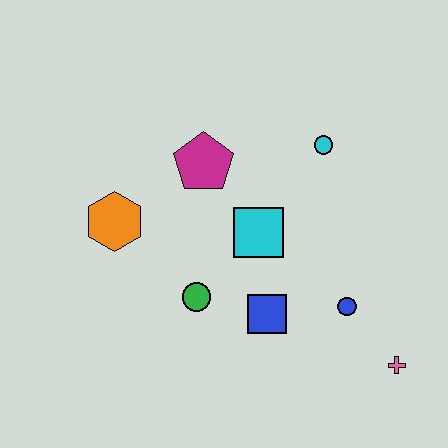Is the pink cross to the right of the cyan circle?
Yes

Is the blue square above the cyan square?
No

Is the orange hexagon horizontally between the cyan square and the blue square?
No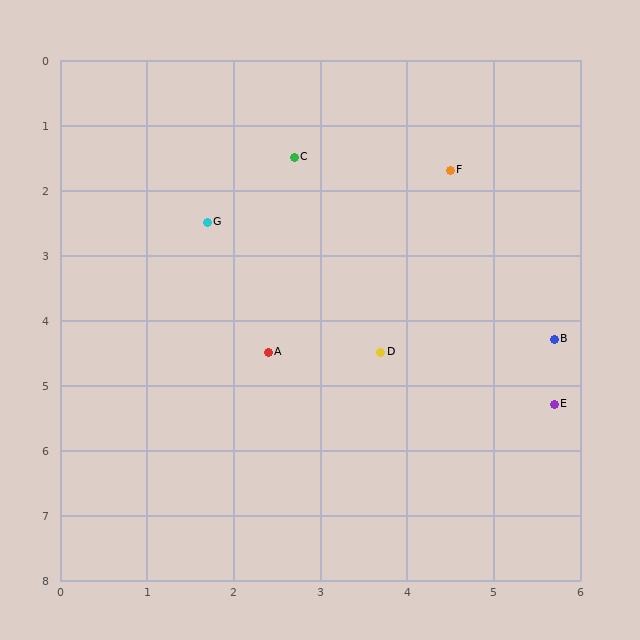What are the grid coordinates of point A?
Point A is at approximately (2.4, 4.5).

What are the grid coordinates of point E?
Point E is at approximately (5.7, 5.3).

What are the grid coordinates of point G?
Point G is at approximately (1.7, 2.5).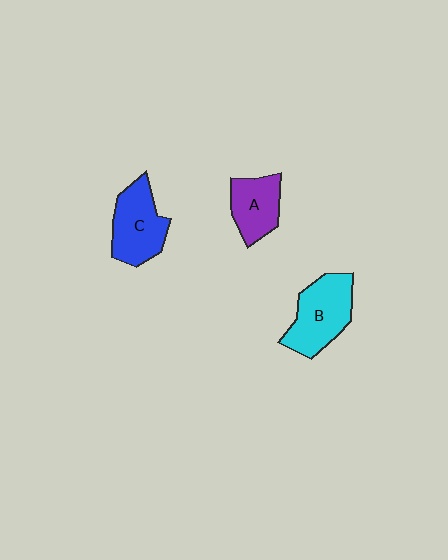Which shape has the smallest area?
Shape A (purple).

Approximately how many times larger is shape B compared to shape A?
Approximately 1.4 times.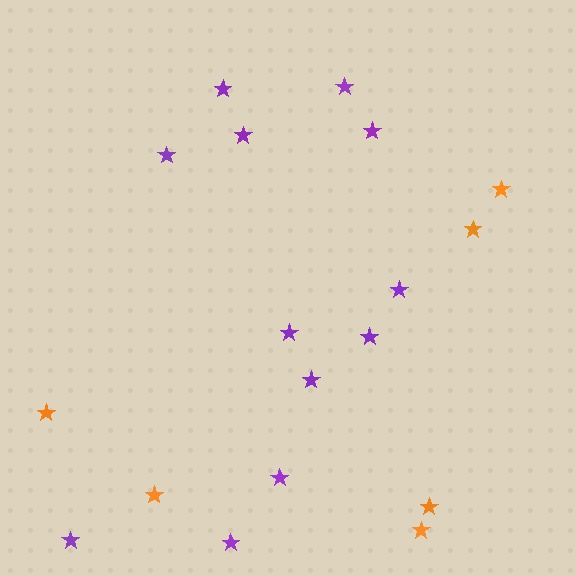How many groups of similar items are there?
There are 2 groups: one group of orange stars (6) and one group of purple stars (12).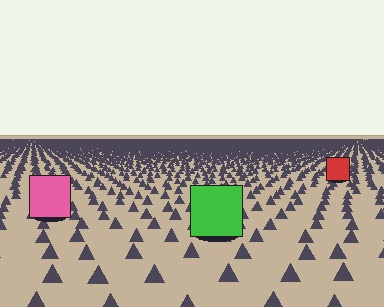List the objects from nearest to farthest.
From nearest to farthest: the green square, the pink square, the red square.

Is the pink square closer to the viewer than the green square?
No. The green square is closer — you can tell from the texture gradient: the ground texture is coarser near it.